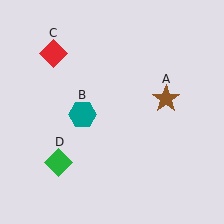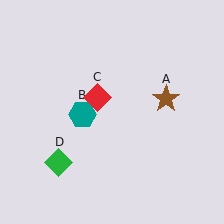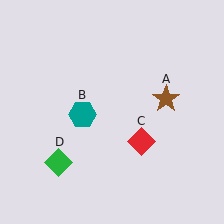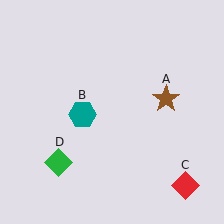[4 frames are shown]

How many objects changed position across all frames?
1 object changed position: red diamond (object C).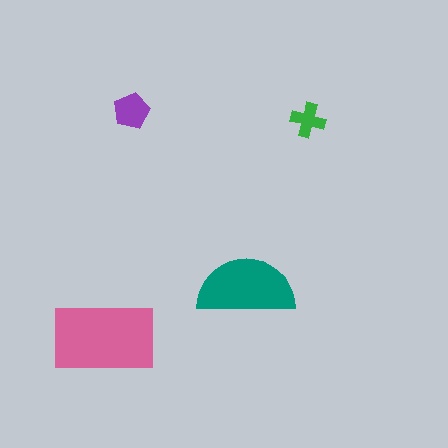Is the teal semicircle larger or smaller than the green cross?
Larger.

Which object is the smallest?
The green cross.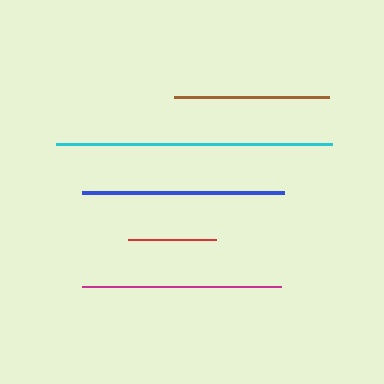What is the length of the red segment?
The red segment is approximately 88 pixels long.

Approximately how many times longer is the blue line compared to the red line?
The blue line is approximately 2.3 times the length of the red line.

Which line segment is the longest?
The cyan line is the longest at approximately 277 pixels.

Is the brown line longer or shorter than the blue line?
The blue line is longer than the brown line.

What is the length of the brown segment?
The brown segment is approximately 156 pixels long.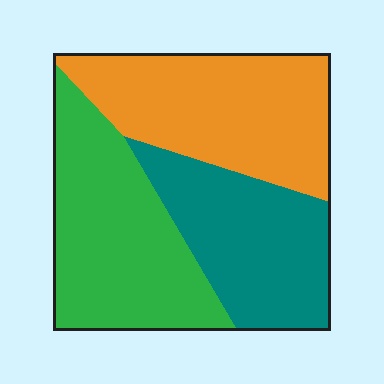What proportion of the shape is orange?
Orange takes up between a quarter and a half of the shape.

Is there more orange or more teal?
Orange.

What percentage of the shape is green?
Green covers roughly 35% of the shape.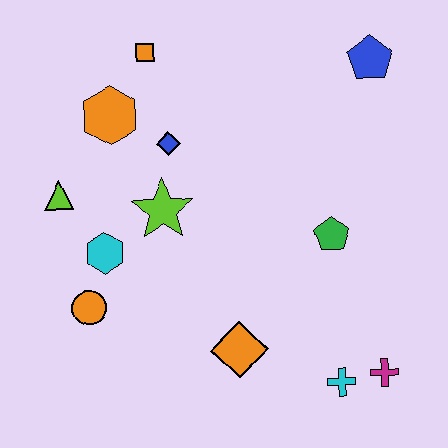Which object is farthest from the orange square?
The magenta cross is farthest from the orange square.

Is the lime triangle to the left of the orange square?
Yes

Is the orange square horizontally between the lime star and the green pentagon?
No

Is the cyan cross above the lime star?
No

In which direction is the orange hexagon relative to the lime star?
The orange hexagon is above the lime star.